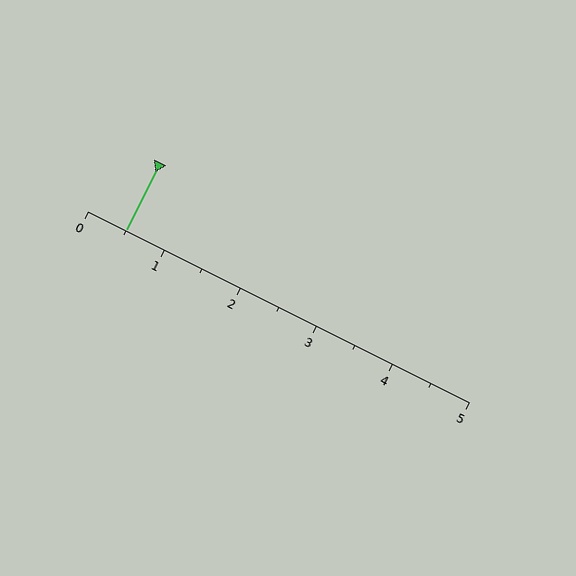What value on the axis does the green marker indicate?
The marker indicates approximately 0.5.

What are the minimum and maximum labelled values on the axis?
The axis runs from 0 to 5.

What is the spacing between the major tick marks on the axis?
The major ticks are spaced 1 apart.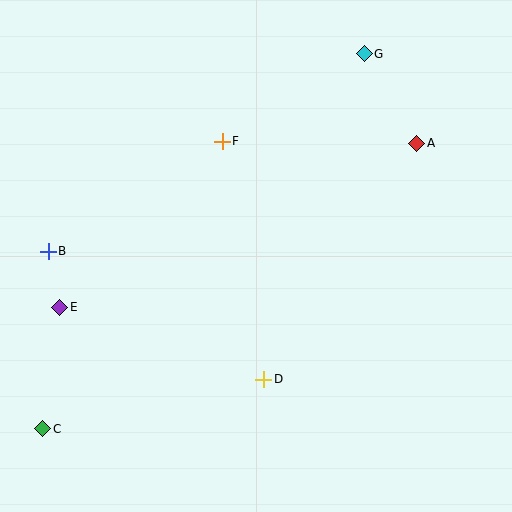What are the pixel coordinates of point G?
Point G is at (364, 54).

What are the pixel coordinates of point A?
Point A is at (417, 144).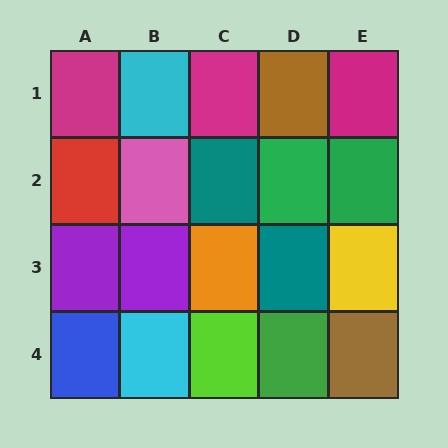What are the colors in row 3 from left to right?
Purple, purple, orange, teal, yellow.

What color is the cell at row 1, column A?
Magenta.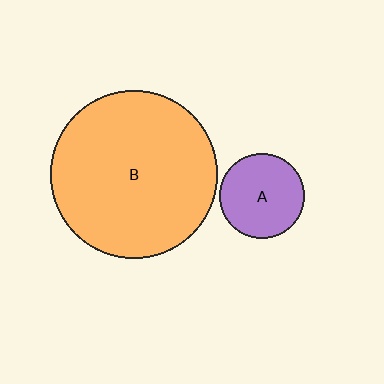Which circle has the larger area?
Circle B (orange).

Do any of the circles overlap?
No, none of the circles overlap.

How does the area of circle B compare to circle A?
Approximately 3.9 times.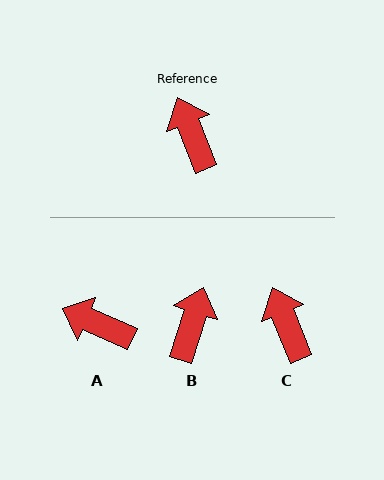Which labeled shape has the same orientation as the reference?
C.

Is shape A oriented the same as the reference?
No, it is off by about 45 degrees.